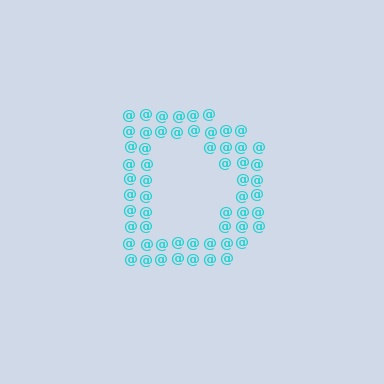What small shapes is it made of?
It is made of small at signs.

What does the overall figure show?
The overall figure shows the letter D.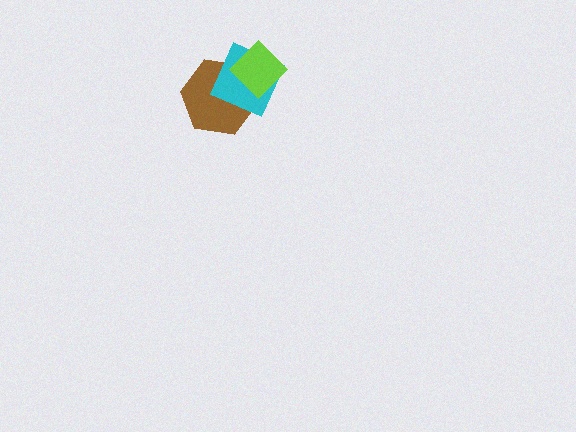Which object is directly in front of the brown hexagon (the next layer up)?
The cyan diamond is directly in front of the brown hexagon.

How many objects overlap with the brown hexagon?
2 objects overlap with the brown hexagon.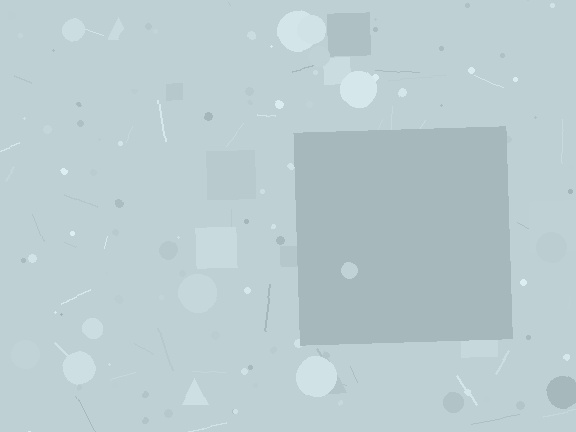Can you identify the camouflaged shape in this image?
The camouflaged shape is a square.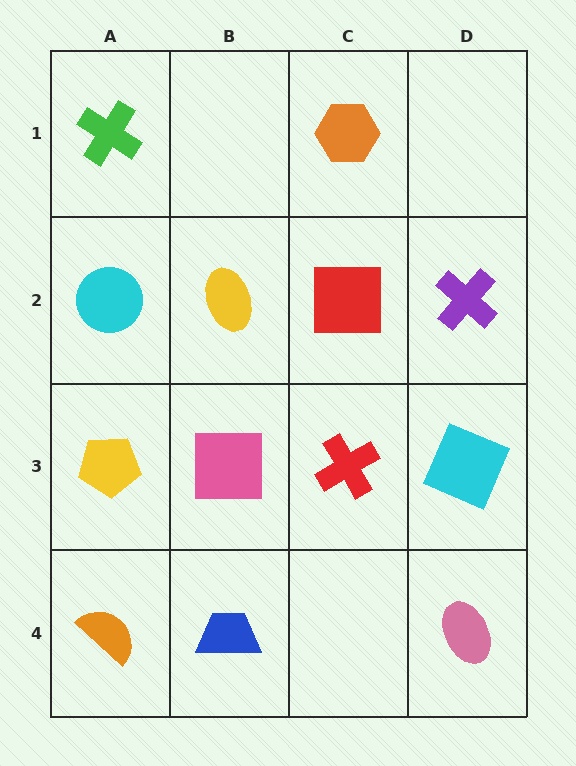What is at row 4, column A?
An orange semicircle.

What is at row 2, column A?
A cyan circle.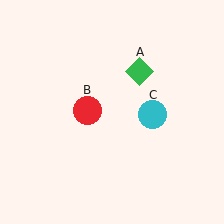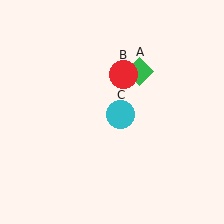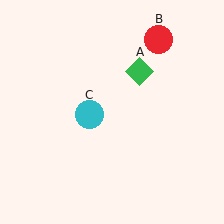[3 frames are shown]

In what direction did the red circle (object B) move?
The red circle (object B) moved up and to the right.